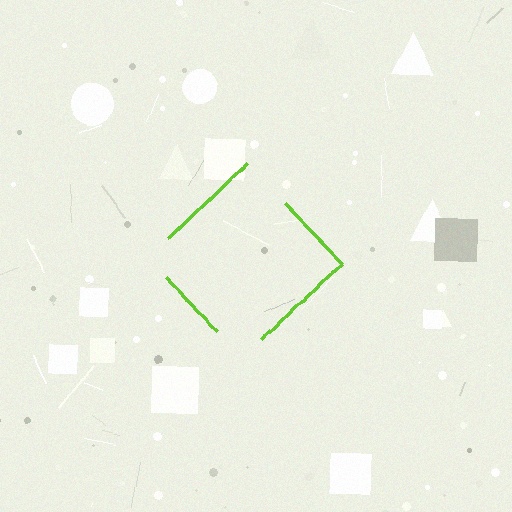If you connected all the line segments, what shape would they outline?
They would outline a diamond.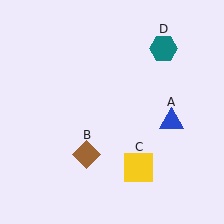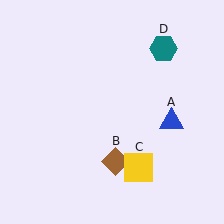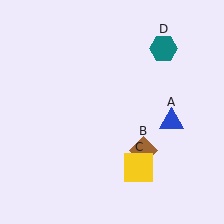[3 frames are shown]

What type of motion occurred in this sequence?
The brown diamond (object B) rotated counterclockwise around the center of the scene.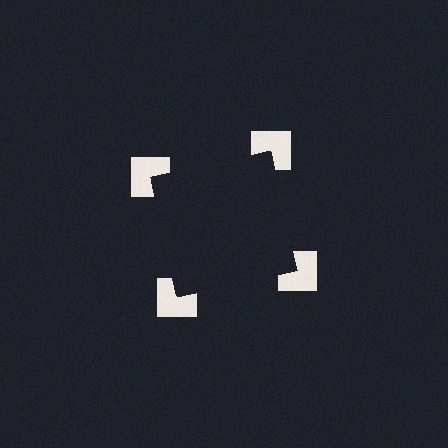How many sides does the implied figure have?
4 sides.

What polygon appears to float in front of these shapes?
An illusory square — its edges are inferred from the aligned wedge cuts in the notched squares, not physically drawn.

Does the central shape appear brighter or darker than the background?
It typically appears slightly darker than the background, even though no actual brightness change is drawn.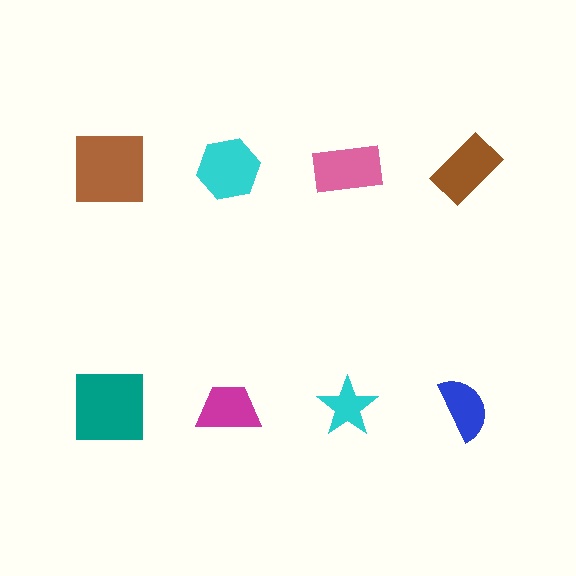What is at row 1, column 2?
A cyan hexagon.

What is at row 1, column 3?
A pink rectangle.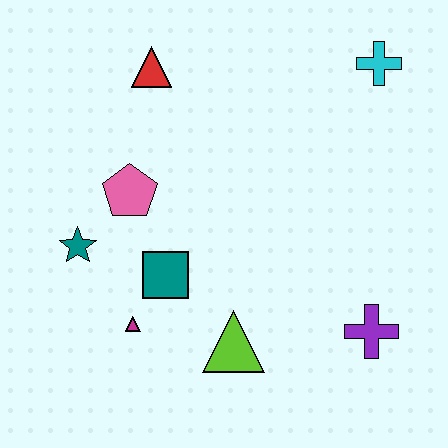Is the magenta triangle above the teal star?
No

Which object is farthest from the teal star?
The cyan cross is farthest from the teal star.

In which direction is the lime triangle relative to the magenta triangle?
The lime triangle is to the right of the magenta triangle.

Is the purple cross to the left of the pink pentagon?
No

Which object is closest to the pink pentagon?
The teal star is closest to the pink pentagon.